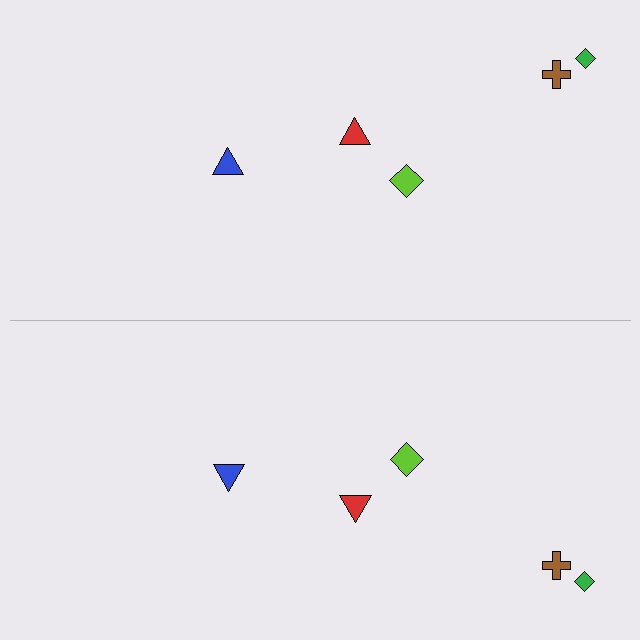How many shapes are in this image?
There are 10 shapes in this image.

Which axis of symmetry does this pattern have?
The pattern has a horizontal axis of symmetry running through the center of the image.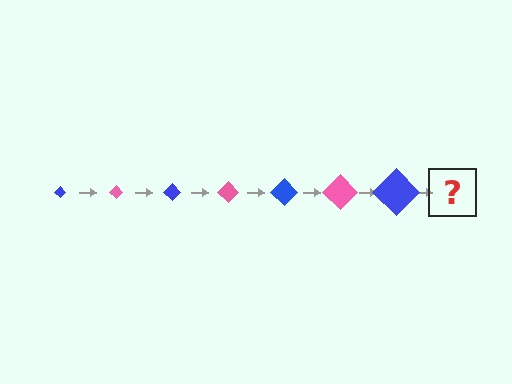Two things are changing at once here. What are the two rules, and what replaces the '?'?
The two rules are that the diamond grows larger each step and the color cycles through blue and pink. The '?' should be a pink diamond, larger than the previous one.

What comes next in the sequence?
The next element should be a pink diamond, larger than the previous one.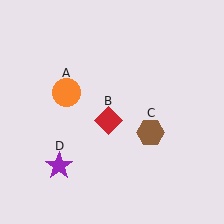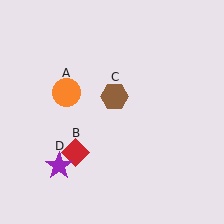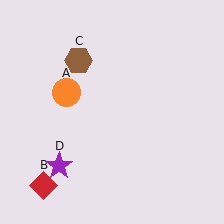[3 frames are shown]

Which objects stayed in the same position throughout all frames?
Orange circle (object A) and purple star (object D) remained stationary.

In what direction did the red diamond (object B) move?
The red diamond (object B) moved down and to the left.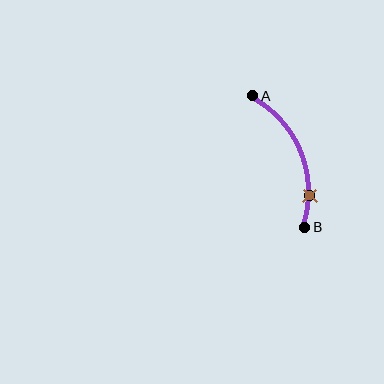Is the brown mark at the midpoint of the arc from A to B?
No. The brown mark lies on the arc but is closer to endpoint B. The arc midpoint would be at the point on the curve equidistant along the arc from both A and B.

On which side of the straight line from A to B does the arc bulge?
The arc bulges to the right of the straight line connecting A and B.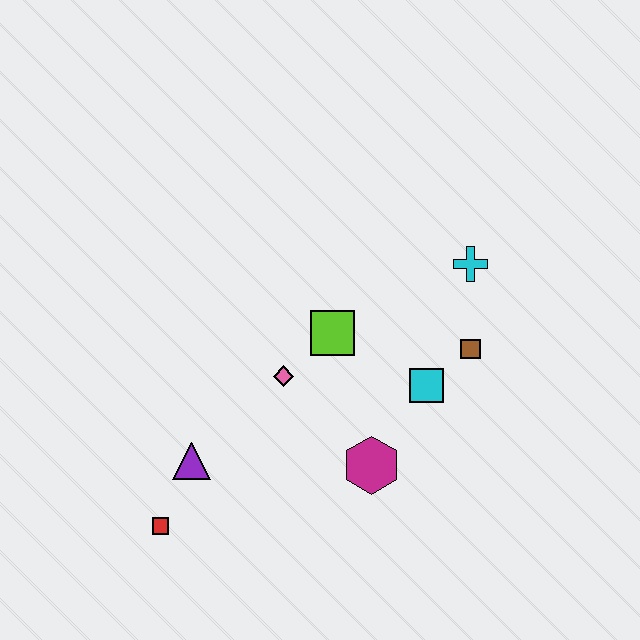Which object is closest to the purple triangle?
The red square is closest to the purple triangle.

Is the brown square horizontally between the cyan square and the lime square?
No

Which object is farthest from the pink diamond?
The cyan cross is farthest from the pink diamond.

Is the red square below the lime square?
Yes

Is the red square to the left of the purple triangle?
Yes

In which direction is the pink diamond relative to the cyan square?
The pink diamond is to the left of the cyan square.